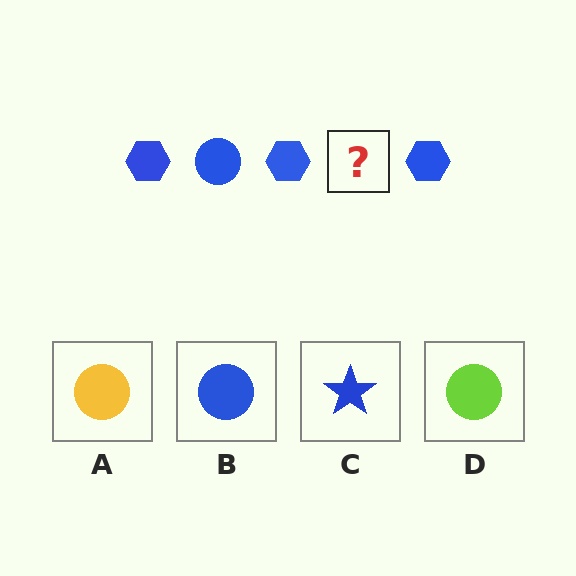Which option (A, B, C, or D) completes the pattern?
B.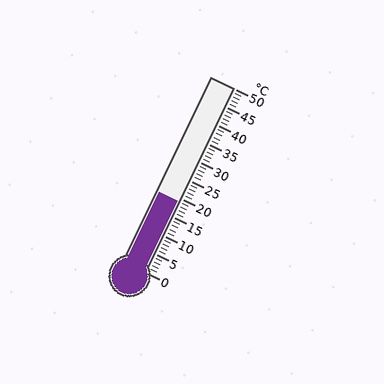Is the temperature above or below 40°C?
The temperature is below 40°C.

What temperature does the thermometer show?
The thermometer shows approximately 19°C.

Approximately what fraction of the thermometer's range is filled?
The thermometer is filled to approximately 40% of its range.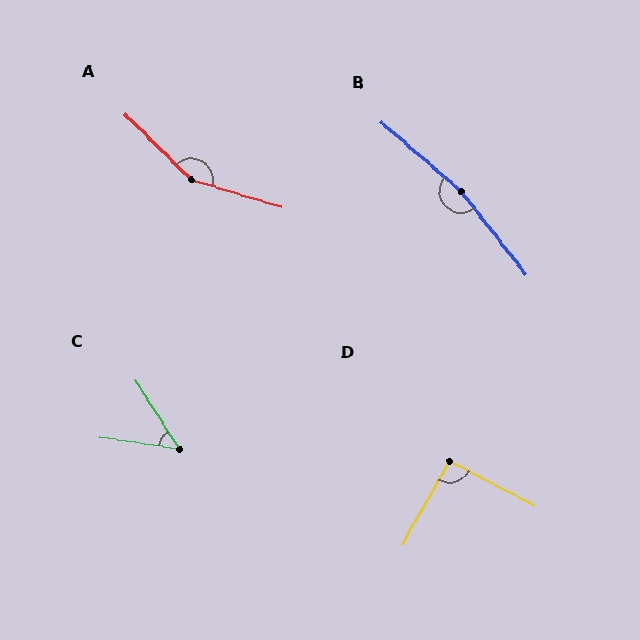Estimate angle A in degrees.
Approximately 152 degrees.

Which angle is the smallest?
C, at approximately 49 degrees.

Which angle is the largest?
B, at approximately 169 degrees.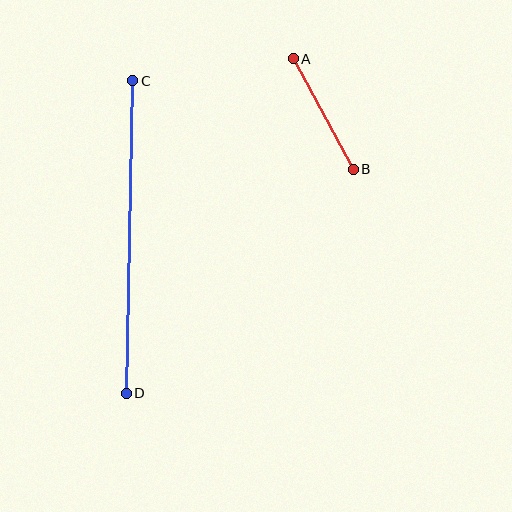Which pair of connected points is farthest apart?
Points C and D are farthest apart.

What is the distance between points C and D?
The distance is approximately 313 pixels.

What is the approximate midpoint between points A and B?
The midpoint is at approximately (323, 114) pixels.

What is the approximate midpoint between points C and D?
The midpoint is at approximately (129, 237) pixels.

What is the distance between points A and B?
The distance is approximately 126 pixels.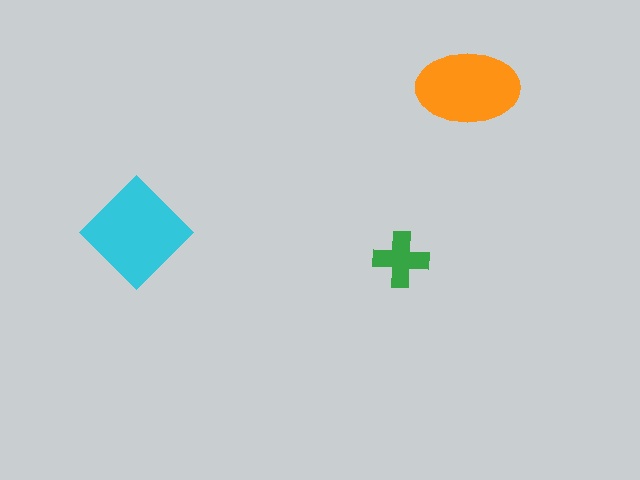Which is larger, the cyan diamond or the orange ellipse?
The cyan diamond.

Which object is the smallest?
The green cross.